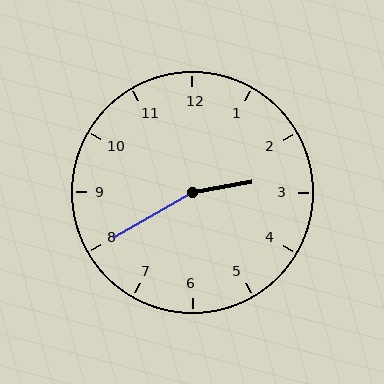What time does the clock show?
2:40.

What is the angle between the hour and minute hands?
Approximately 160 degrees.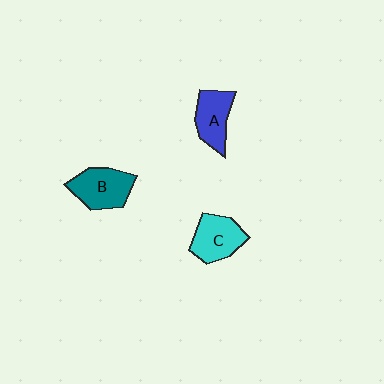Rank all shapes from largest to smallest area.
From largest to smallest: B (teal), C (cyan), A (blue).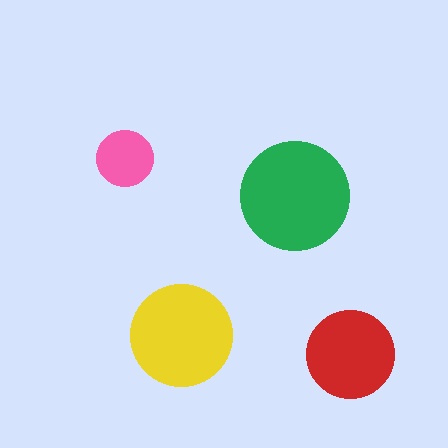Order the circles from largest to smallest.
the green one, the yellow one, the red one, the pink one.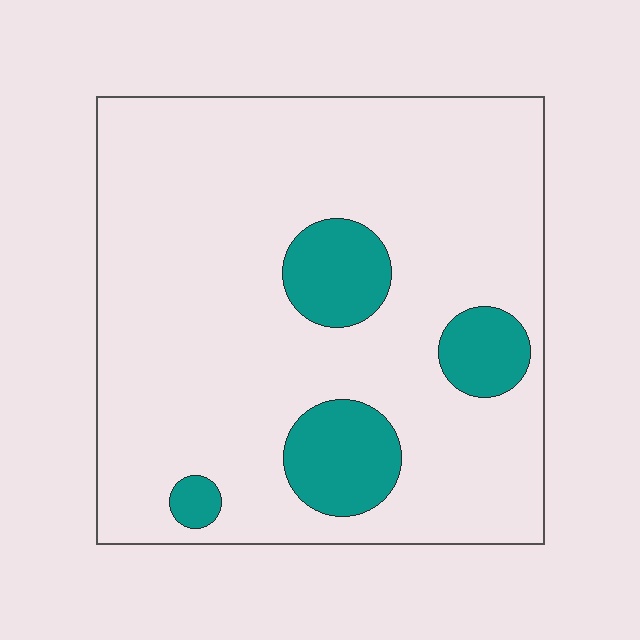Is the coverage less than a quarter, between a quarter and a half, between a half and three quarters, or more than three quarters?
Less than a quarter.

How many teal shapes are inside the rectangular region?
4.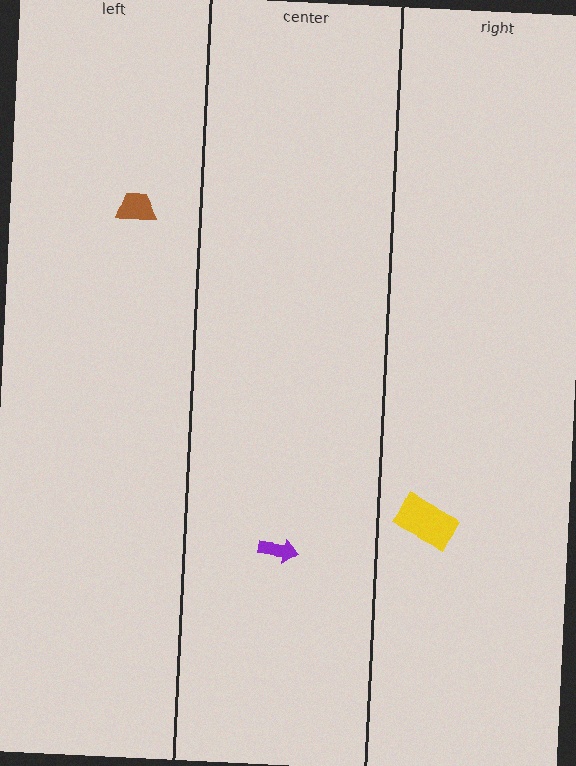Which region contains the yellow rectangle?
The right region.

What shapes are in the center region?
The purple arrow.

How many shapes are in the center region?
1.